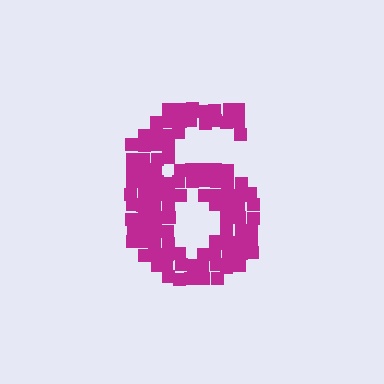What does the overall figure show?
The overall figure shows the digit 6.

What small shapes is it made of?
It is made of small squares.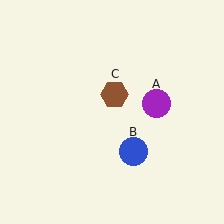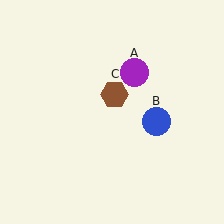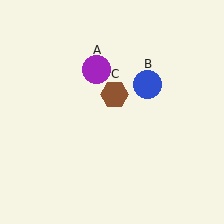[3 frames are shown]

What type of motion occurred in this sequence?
The purple circle (object A), blue circle (object B) rotated counterclockwise around the center of the scene.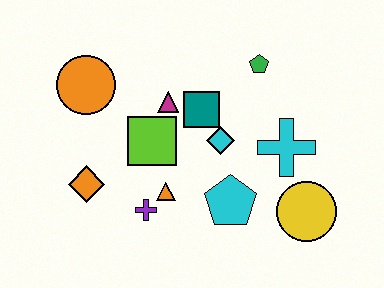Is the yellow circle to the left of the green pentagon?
No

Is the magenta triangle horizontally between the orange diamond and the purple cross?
No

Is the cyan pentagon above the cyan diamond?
No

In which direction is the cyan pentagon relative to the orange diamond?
The cyan pentagon is to the right of the orange diamond.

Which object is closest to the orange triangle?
The purple cross is closest to the orange triangle.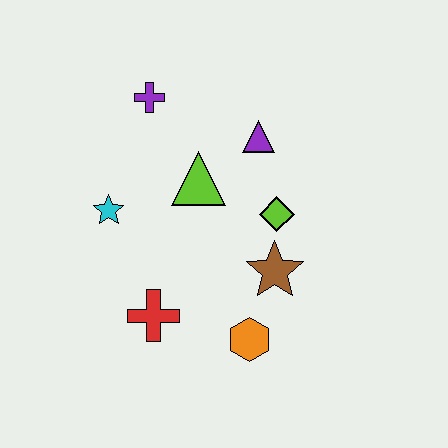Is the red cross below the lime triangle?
Yes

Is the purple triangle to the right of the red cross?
Yes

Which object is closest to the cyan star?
The lime triangle is closest to the cyan star.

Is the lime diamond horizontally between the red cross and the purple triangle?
No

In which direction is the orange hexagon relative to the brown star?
The orange hexagon is below the brown star.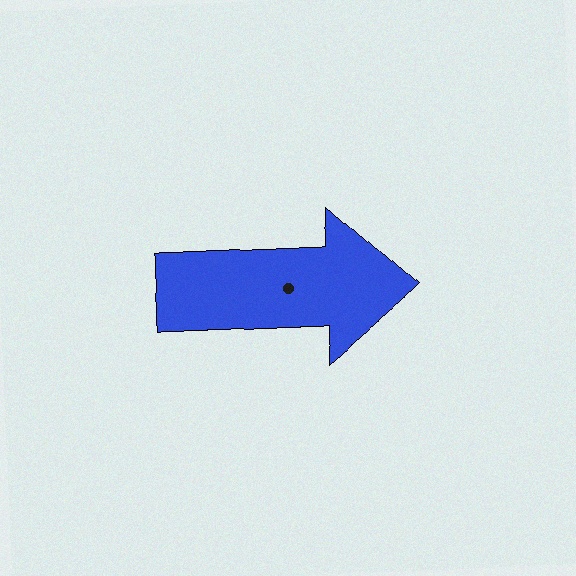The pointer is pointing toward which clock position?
Roughly 3 o'clock.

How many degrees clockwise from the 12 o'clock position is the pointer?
Approximately 90 degrees.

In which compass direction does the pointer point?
East.